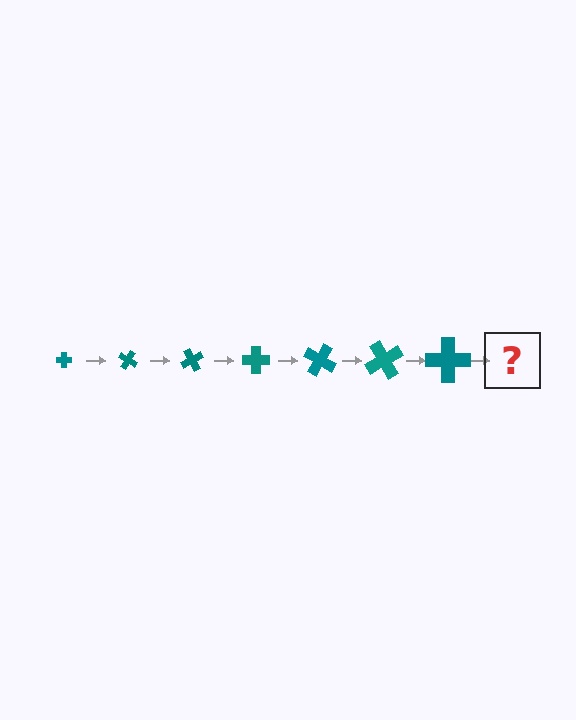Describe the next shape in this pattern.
It should be a cross, larger than the previous one and rotated 210 degrees from the start.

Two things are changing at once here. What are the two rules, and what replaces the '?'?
The two rules are that the cross grows larger each step and it rotates 30 degrees each step. The '?' should be a cross, larger than the previous one and rotated 210 degrees from the start.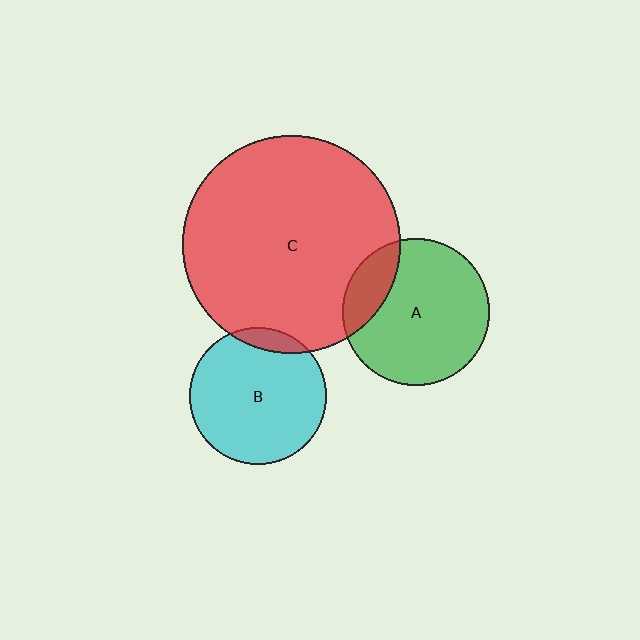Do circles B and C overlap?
Yes.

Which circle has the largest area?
Circle C (red).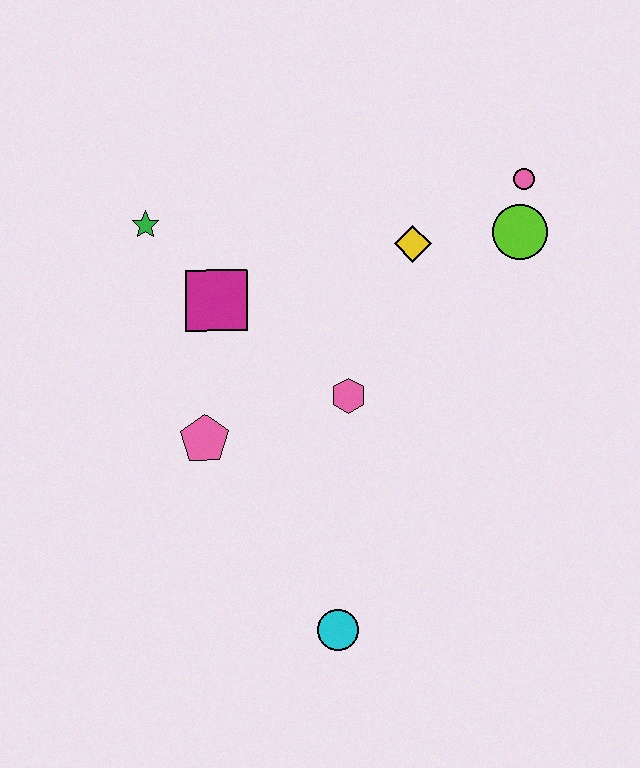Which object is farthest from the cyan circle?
The pink circle is farthest from the cyan circle.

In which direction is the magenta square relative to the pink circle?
The magenta square is to the left of the pink circle.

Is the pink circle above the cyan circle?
Yes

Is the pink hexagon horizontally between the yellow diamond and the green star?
Yes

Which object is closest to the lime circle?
The pink circle is closest to the lime circle.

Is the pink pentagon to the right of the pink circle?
No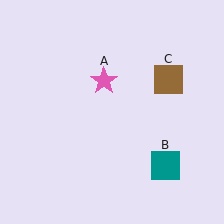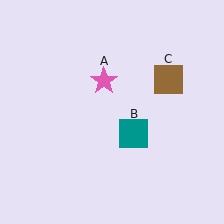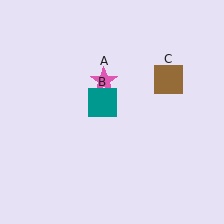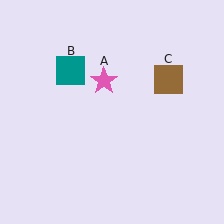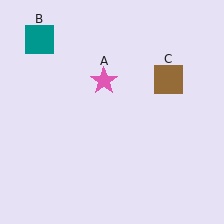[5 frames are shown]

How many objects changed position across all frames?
1 object changed position: teal square (object B).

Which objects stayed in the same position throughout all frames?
Pink star (object A) and brown square (object C) remained stationary.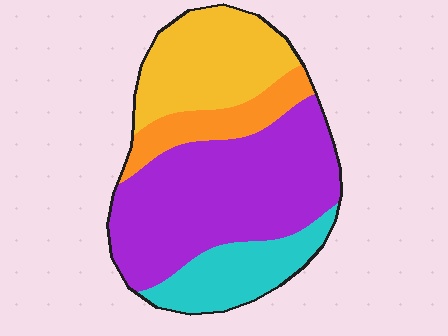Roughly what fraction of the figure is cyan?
Cyan covers about 15% of the figure.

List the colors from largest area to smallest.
From largest to smallest: purple, yellow, cyan, orange.